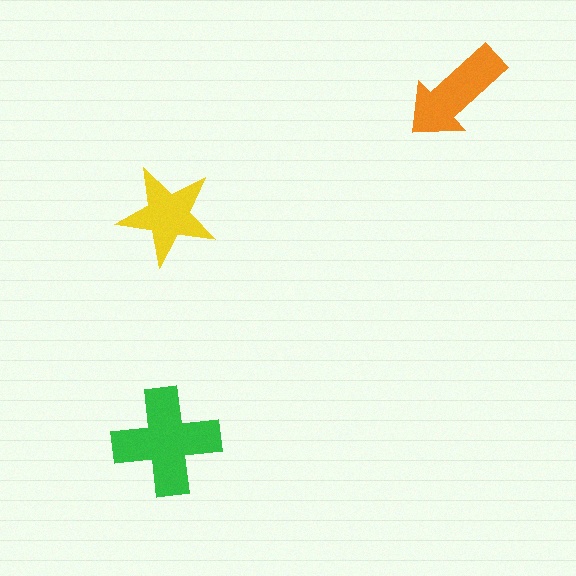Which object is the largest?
The green cross.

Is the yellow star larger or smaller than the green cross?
Smaller.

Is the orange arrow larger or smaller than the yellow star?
Larger.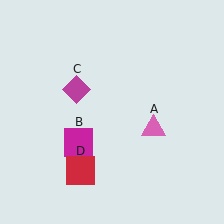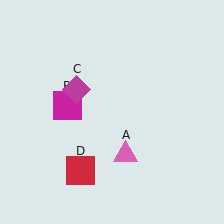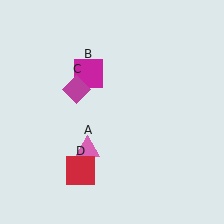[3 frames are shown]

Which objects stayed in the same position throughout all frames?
Magenta diamond (object C) and red square (object D) remained stationary.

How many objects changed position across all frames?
2 objects changed position: pink triangle (object A), magenta square (object B).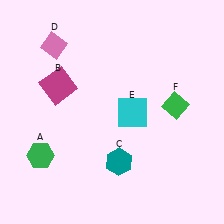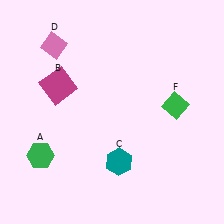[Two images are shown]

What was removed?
The cyan square (E) was removed in Image 2.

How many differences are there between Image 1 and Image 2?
There is 1 difference between the two images.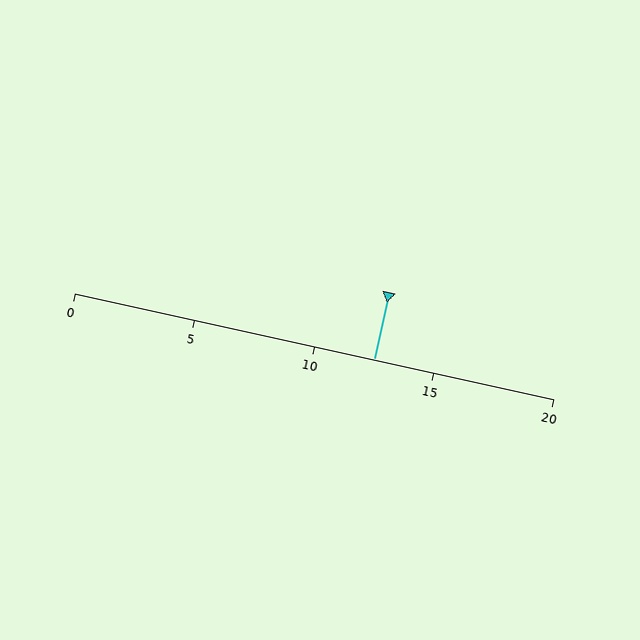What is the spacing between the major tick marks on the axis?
The major ticks are spaced 5 apart.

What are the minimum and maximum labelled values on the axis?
The axis runs from 0 to 20.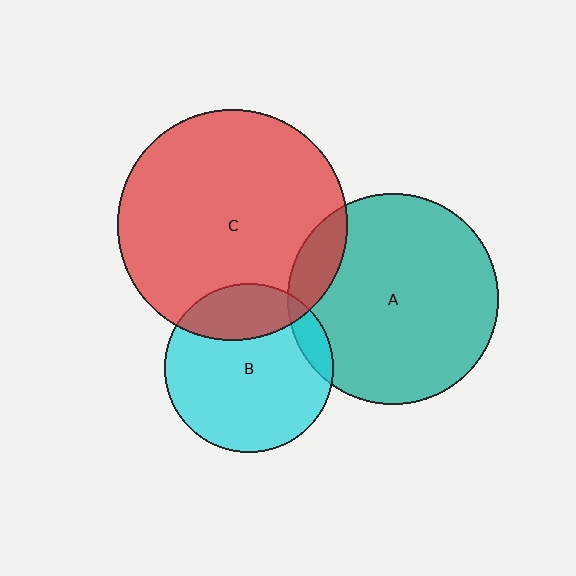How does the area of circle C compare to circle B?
Approximately 1.9 times.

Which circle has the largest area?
Circle C (red).